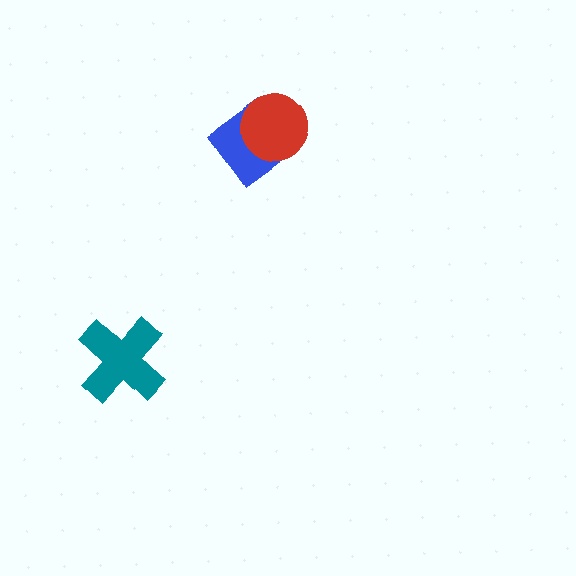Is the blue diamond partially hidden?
Yes, it is partially covered by another shape.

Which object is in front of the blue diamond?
The red circle is in front of the blue diamond.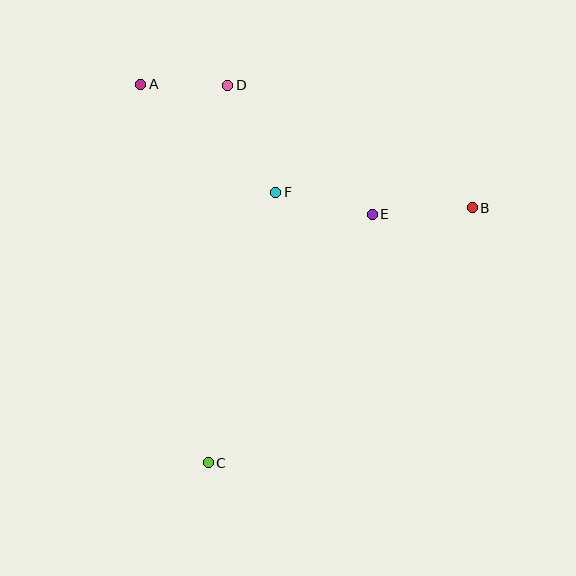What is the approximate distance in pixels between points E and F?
The distance between E and F is approximately 99 pixels.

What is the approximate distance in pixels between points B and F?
The distance between B and F is approximately 197 pixels.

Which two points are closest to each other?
Points A and D are closest to each other.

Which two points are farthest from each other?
Points A and C are farthest from each other.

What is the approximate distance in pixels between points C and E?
The distance between C and E is approximately 298 pixels.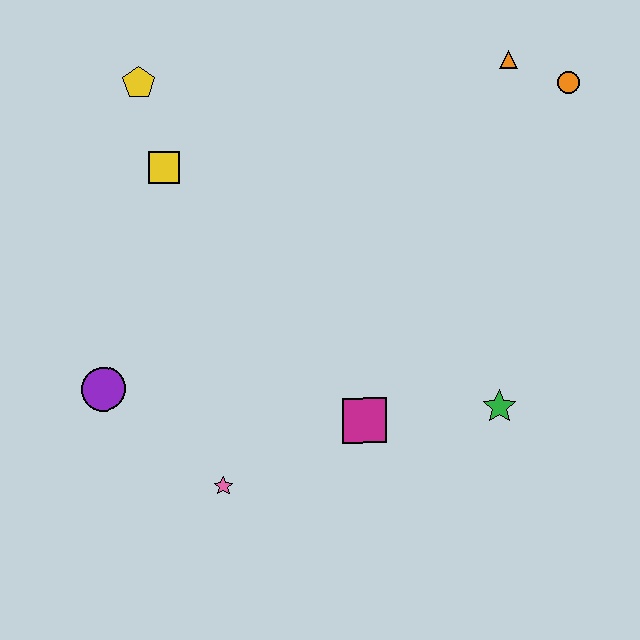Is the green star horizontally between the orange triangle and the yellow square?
Yes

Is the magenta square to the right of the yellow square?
Yes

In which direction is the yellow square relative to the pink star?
The yellow square is above the pink star.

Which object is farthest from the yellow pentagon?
The green star is farthest from the yellow pentagon.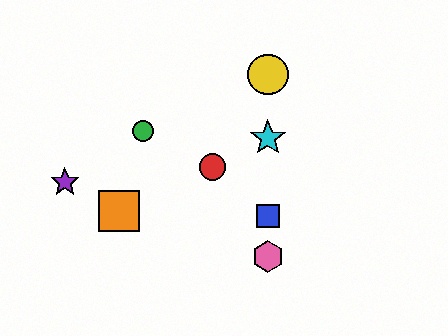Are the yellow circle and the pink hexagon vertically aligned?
Yes, both are at x≈268.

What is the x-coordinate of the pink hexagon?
The pink hexagon is at x≈268.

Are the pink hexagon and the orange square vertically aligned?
No, the pink hexagon is at x≈268 and the orange square is at x≈119.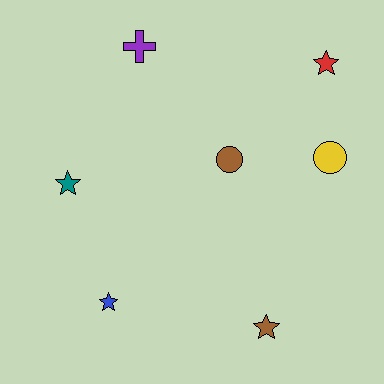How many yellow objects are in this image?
There is 1 yellow object.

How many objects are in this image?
There are 7 objects.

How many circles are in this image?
There are 2 circles.